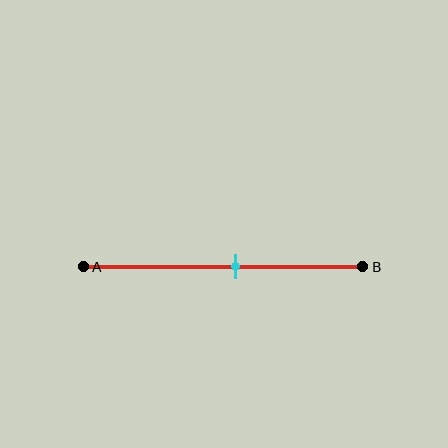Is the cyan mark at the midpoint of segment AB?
No, the mark is at about 55% from A, not at the 50% midpoint.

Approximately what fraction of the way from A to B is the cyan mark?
The cyan mark is approximately 55% of the way from A to B.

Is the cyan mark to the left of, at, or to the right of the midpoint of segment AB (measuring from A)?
The cyan mark is to the right of the midpoint of segment AB.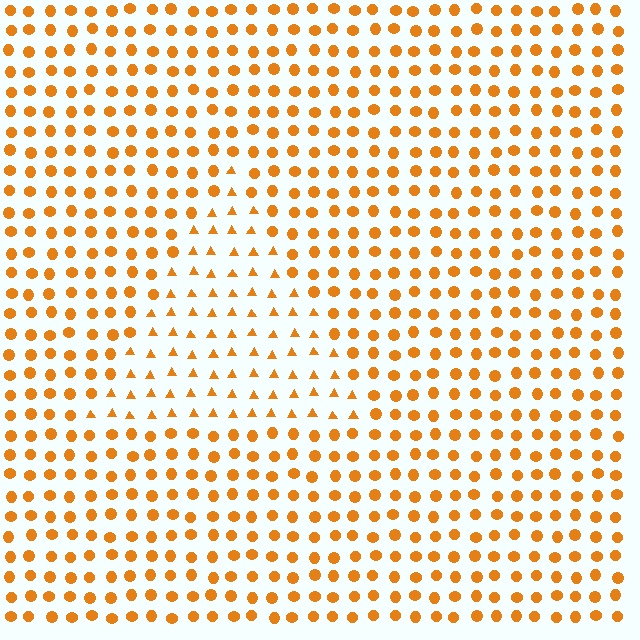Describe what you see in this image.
The image is filled with small orange elements arranged in a uniform grid. A triangle-shaped region contains triangles, while the surrounding area contains circles. The boundary is defined purely by the change in element shape.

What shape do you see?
I see a triangle.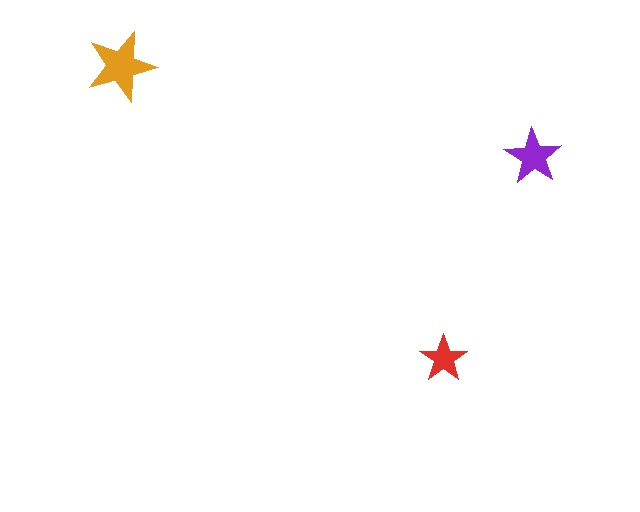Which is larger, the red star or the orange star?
The orange one.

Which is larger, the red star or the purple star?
The purple one.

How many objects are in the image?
There are 3 objects in the image.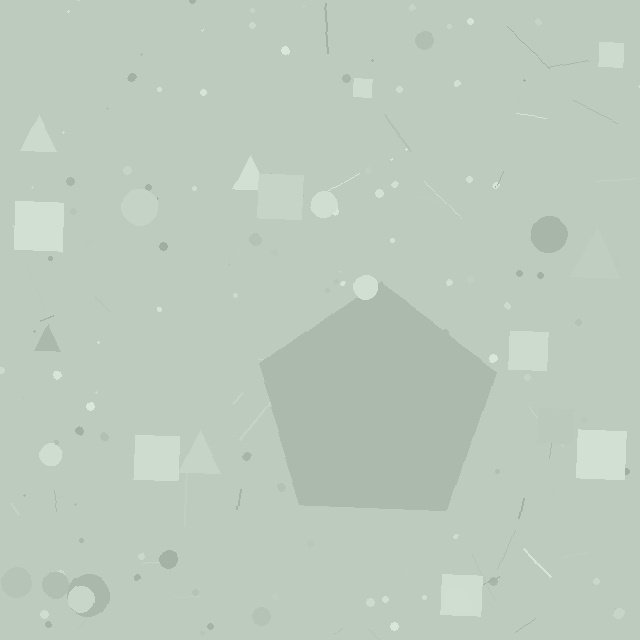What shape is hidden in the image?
A pentagon is hidden in the image.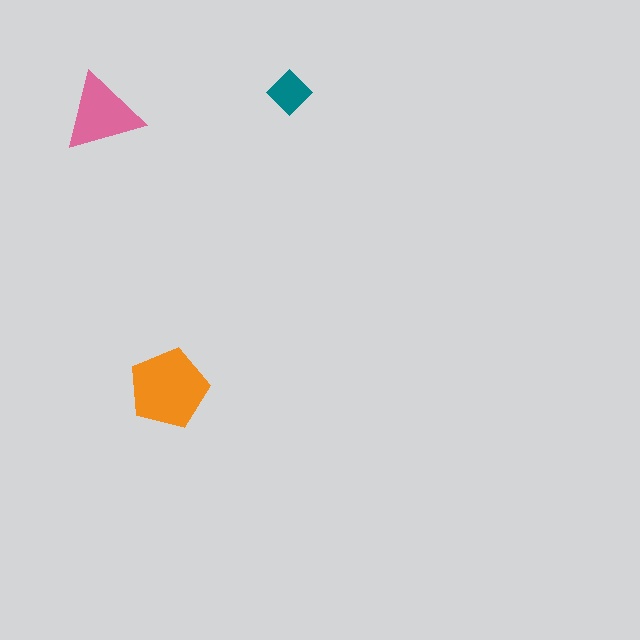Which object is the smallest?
The teal diamond.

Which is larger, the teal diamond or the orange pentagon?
The orange pentagon.